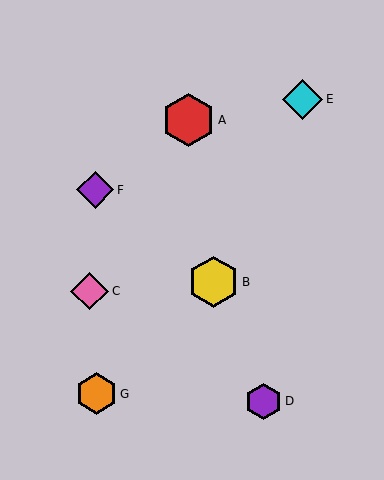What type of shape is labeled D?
Shape D is a purple hexagon.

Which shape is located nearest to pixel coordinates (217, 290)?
The yellow hexagon (labeled B) at (213, 282) is nearest to that location.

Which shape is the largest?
The red hexagon (labeled A) is the largest.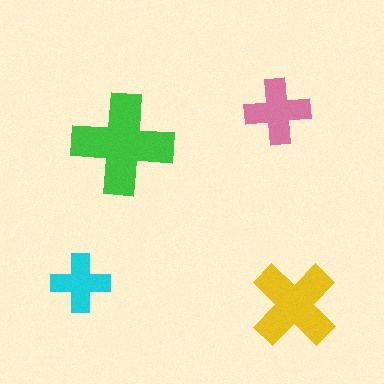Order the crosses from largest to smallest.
the green one, the yellow one, the pink one, the cyan one.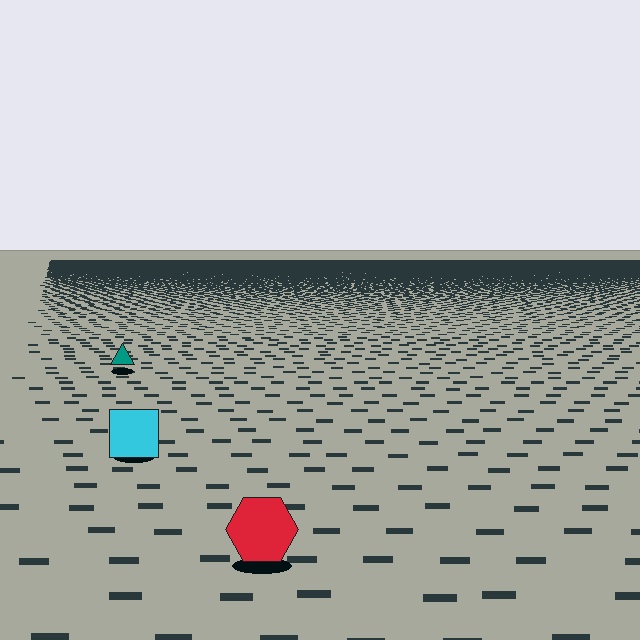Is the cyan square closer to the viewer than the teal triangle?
Yes. The cyan square is closer — you can tell from the texture gradient: the ground texture is coarser near it.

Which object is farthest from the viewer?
The teal triangle is farthest from the viewer. It appears smaller and the ground texture around it is denser.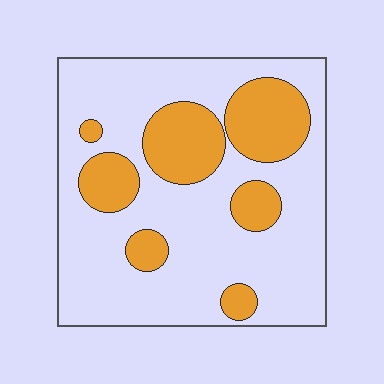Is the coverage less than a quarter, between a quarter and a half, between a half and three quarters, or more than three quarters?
Between a quarter and a half.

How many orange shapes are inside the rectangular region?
7.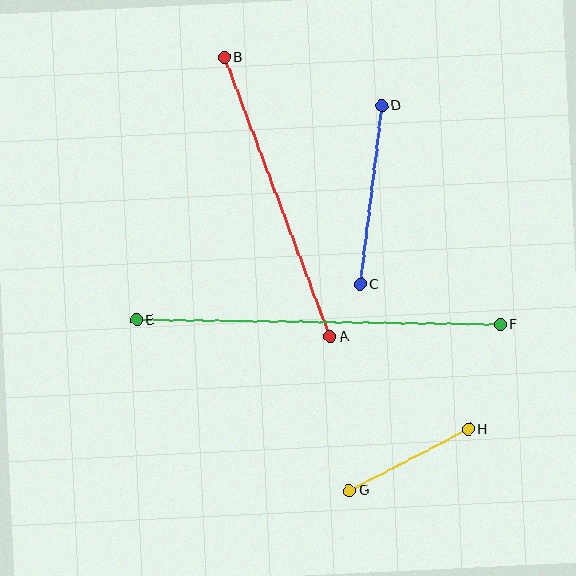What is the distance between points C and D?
The distance is approximately 180 pixels.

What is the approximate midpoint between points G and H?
The midpoint is at approximately (409, 460) pixels.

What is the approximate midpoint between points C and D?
The midpoint is at approximately (371, 195) pixels.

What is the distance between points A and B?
The distance is approximately 299 pixels.